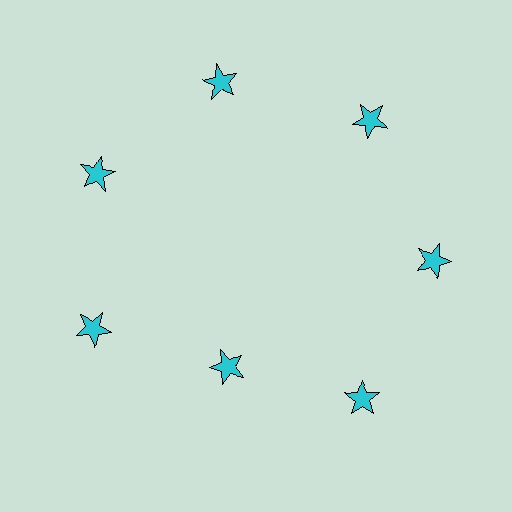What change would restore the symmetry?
The symmetry would be restored by moving it outward, back onto the ring so that all 7 stars sit at equal angles and equal distance from the center.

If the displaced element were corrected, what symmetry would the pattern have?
It would have 7-fold rotational symmetry — the pattern would map onto itself every 51 degrees.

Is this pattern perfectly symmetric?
No. The 7 cyan stars are arranged in a ring, but one element near the 6 o'clock position is pulled inward toward the center, breaking the 7-fold rotational symmetry.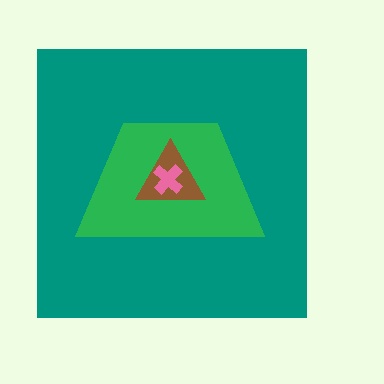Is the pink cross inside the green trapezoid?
Yes.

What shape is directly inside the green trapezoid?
The brown triangle.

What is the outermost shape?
The teal square.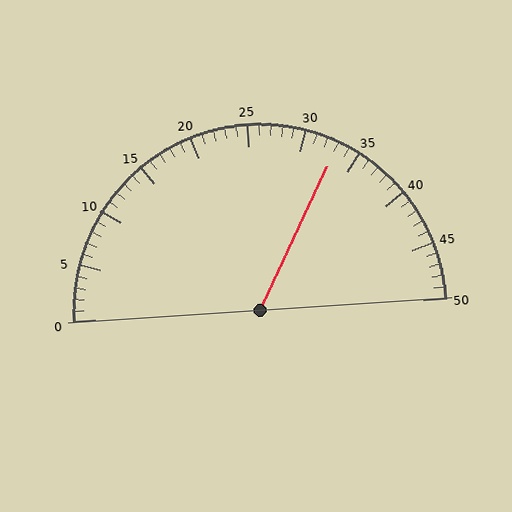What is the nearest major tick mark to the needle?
The nearest major tick mark is 35.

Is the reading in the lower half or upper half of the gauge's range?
The reading is in the upper half of the range (0 to 50).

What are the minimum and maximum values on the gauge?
The gauge ranges from 0 to 50.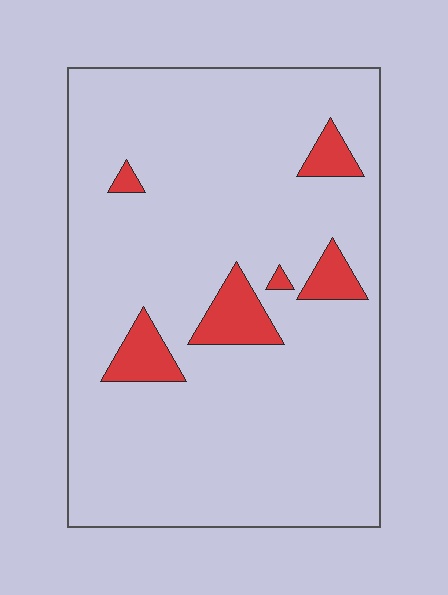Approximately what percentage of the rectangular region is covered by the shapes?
Approximately 10%.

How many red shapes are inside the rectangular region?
6.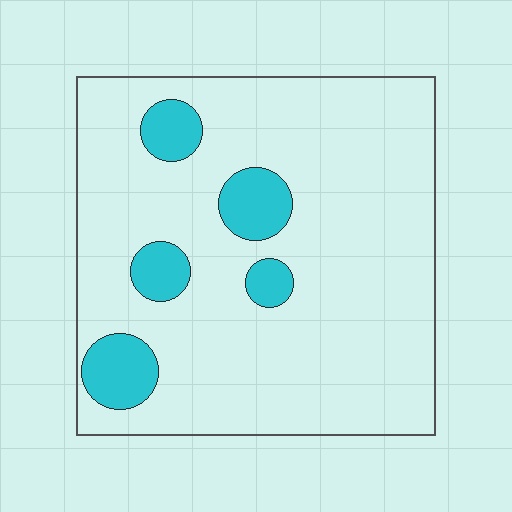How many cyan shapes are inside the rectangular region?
5.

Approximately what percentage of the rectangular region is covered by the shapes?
Approximately 15%.